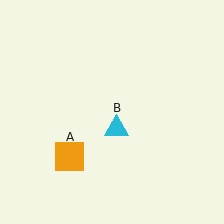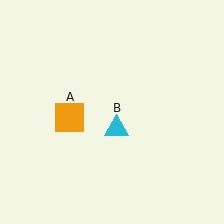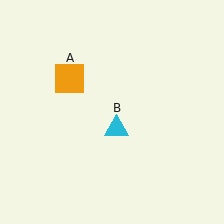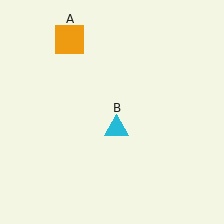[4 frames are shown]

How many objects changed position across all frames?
1 object changed position: orange square (object A).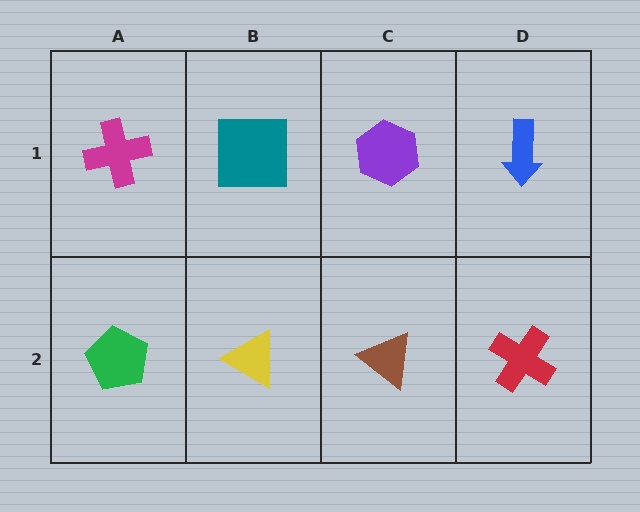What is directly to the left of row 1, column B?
A magenta cross.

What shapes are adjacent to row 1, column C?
A brown triangle (row 2, column C), a teal square (row 1, column B), a blue arrow (row 1, column D).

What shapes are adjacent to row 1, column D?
A red cross (row 2, column D), a purple hexagon (row 1, column C).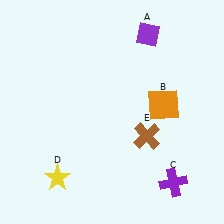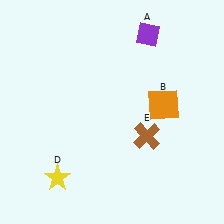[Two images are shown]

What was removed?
The purple cross (C) was removed in Image 2.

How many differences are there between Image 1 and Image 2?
There is 1 difference between the two images.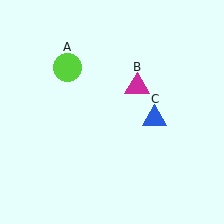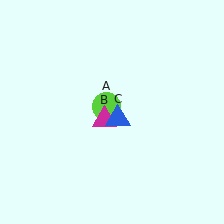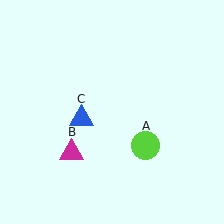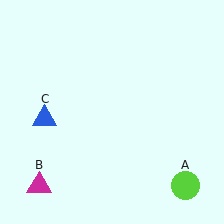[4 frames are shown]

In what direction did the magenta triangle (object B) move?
The magenta triangle (object B) moved down and to the left.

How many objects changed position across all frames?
3 objects changed position: lime circle (object A), magenta triangle (object B), blue triangle (object C).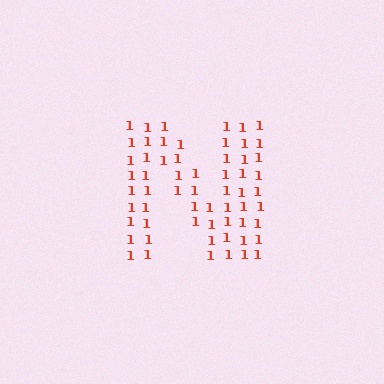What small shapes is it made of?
It is made of small digit 1's.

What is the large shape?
The large shape is the letter N.